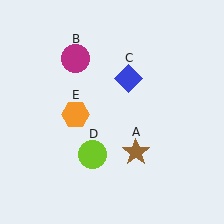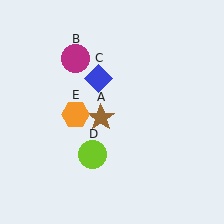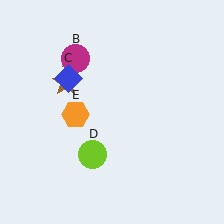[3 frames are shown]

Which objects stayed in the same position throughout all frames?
Magenta circle (object B) and lime circle (object D) and orange hexagon (object E) remained stationary.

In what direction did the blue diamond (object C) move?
The blue diamond (object C) moved left.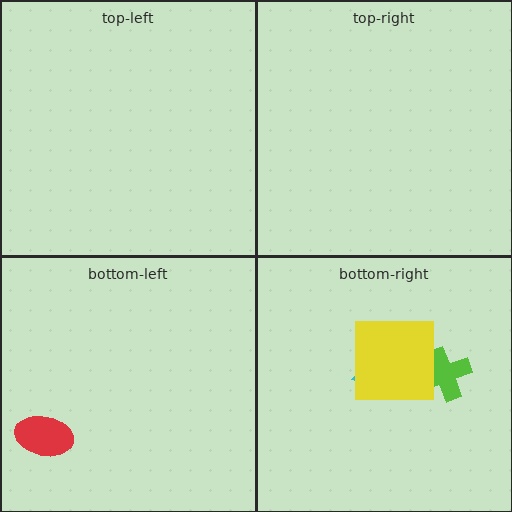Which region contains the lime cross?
The bottom-right region.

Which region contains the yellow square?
The bottom-right region.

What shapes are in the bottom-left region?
The red ellipse.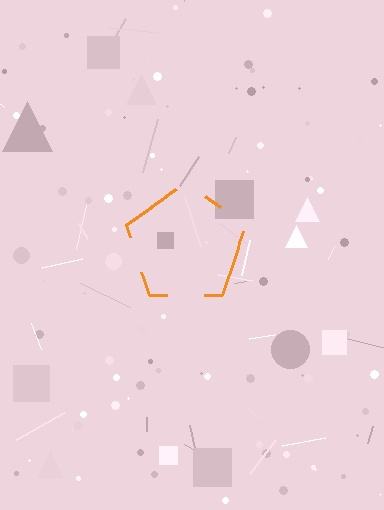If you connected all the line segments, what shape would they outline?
They would outline a pentagon.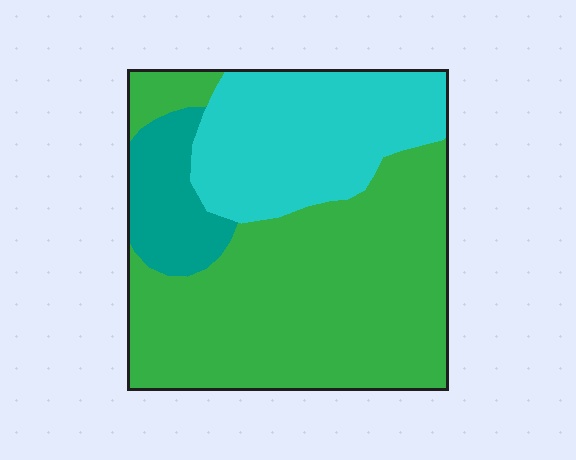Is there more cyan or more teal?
Cyan.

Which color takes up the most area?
Green, at roughly 60%.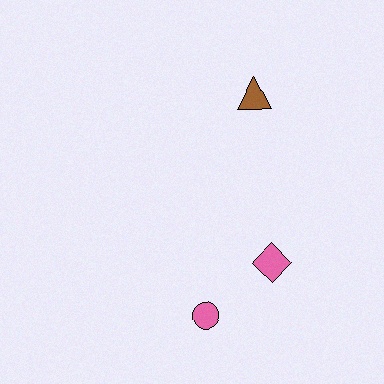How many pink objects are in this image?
There are 2 pink objects.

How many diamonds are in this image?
There is 1 diamond.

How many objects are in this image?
There are 3 objects.